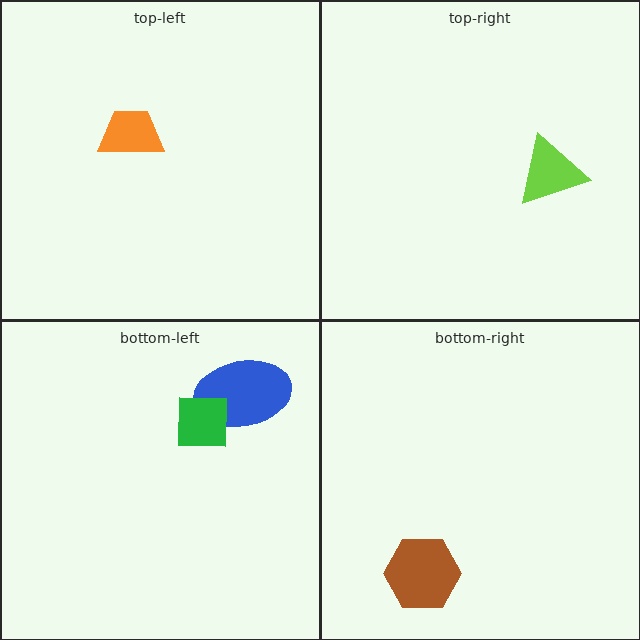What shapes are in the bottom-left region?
The blue ellipse, the green square.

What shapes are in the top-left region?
The orange trapezoid.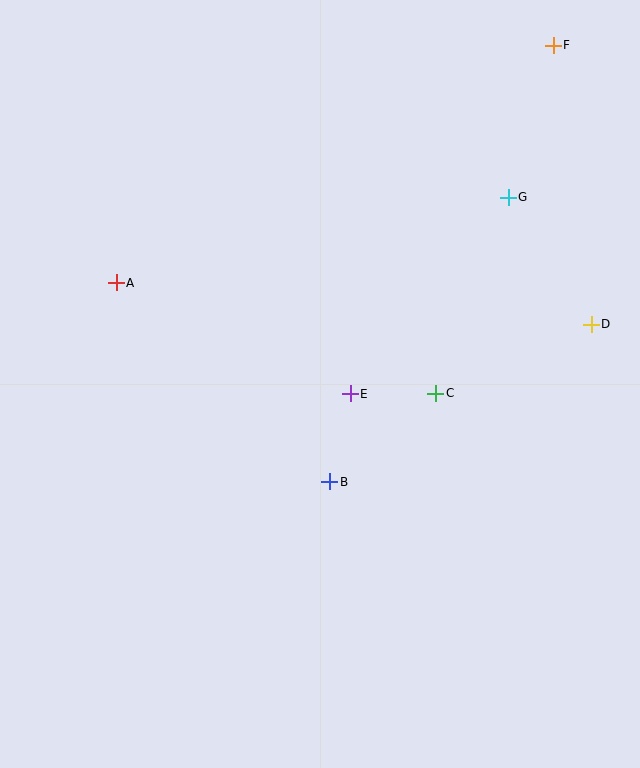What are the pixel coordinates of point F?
Point F is at (553, 45).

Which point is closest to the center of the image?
Point E at (350, 394) is closest to the center.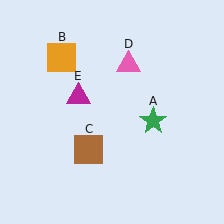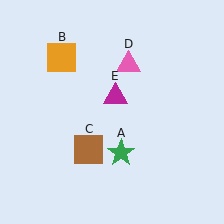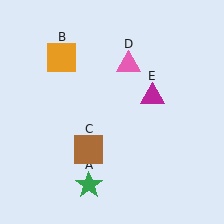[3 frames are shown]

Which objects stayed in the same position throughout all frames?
Orange square (object B) and brown square (object C) and pink triangle (object D) remained stationary.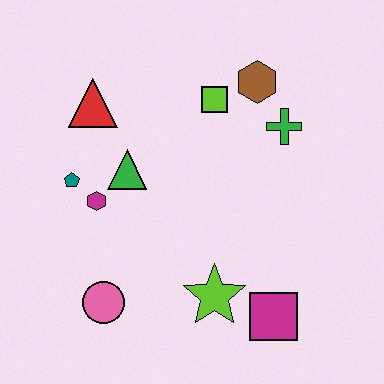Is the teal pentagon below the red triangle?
Yes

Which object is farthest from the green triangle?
The magenta square is farthest from the green triangle.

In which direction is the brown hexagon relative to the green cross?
The brown hexagon is above the green cross.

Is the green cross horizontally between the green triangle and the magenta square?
No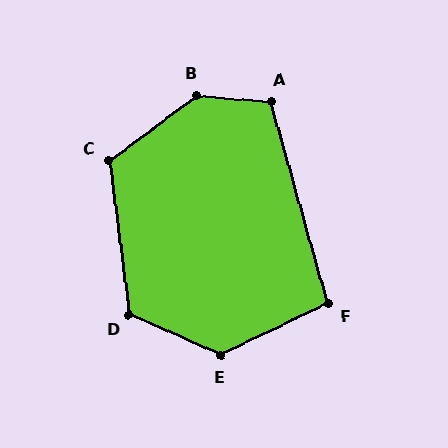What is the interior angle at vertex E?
Approximately 130 degrees (obtuse).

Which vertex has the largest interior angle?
B, at approximately 139 degrees.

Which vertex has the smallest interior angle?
F, at approximately 100 degrees.